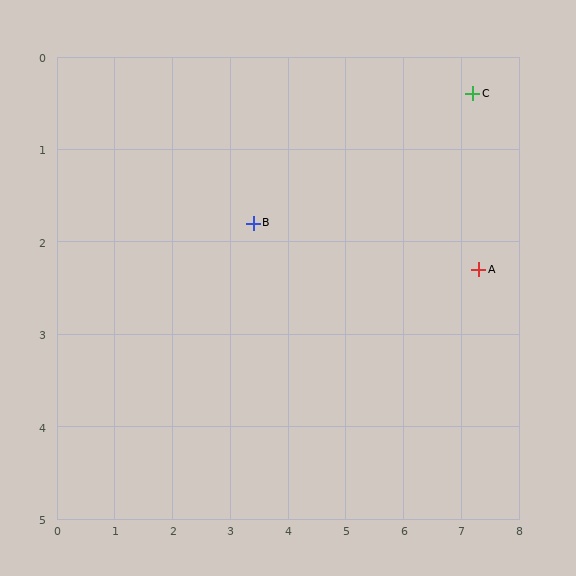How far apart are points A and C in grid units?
Points A and C are about 1.9 grid units apart.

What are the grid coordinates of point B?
Point B is at approximately (3.4, 1.8).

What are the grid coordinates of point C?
Point C is at approximately (7.2, 0.4).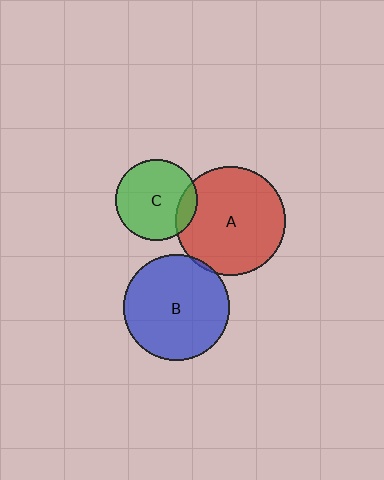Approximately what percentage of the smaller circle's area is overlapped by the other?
Approximately 5%.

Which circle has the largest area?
Circle A (red).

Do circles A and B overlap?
Yes.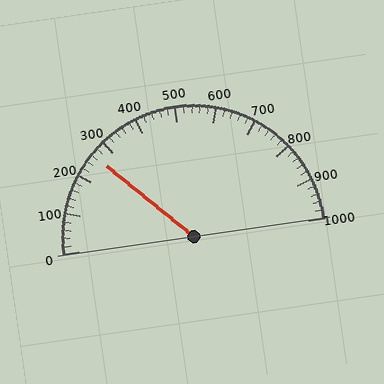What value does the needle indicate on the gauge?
The needle indicates approximately 260.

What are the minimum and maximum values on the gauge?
The gauge ranges from 0 to 1000.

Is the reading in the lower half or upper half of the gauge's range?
The reading is in the lower half of the range (0 to 1000).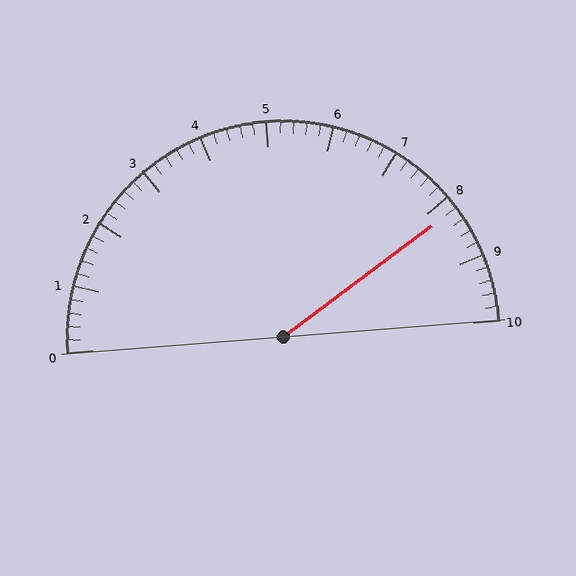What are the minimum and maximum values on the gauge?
The gauge ranges from 0 to 10.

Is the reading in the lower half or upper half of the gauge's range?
The reading is in the upper half of the range (0 to 10).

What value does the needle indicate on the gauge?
The needle indicates approximately 8.2.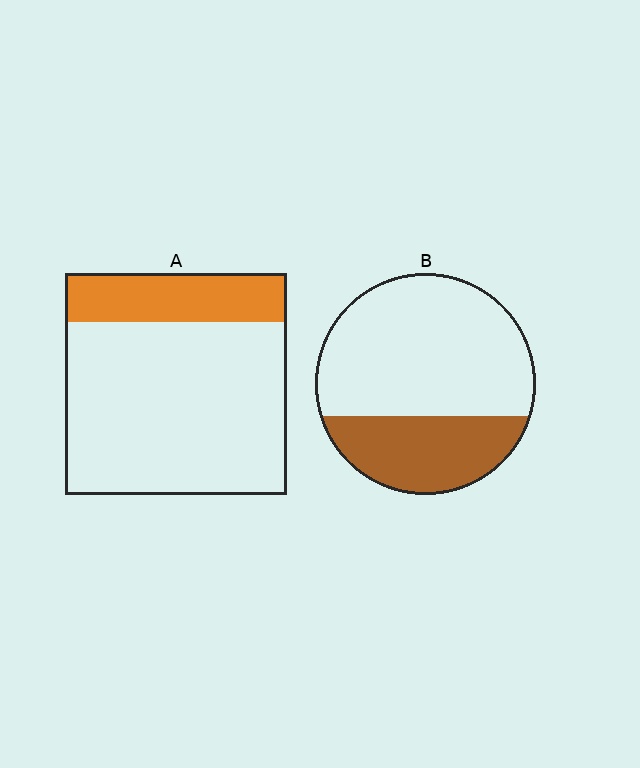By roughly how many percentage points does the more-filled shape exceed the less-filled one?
By roughly 10 percentage points (B over A).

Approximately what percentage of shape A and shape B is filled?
A is approximately 20% and B is approximately 30%.